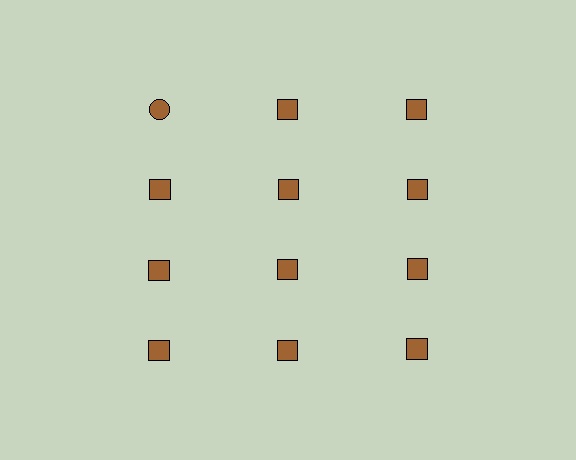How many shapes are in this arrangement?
There are 12 shapes arranged in a grid pattern.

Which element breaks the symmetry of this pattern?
The brown circle in the top row, leftmost column breaks the symmetry. All other shapes are brown squares.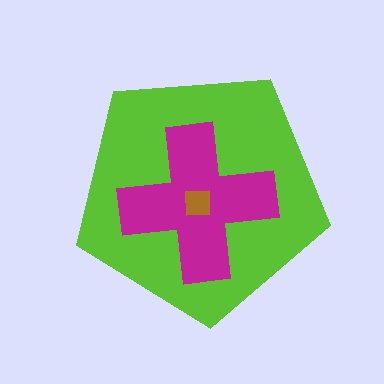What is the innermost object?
The brown square.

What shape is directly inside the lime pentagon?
The magenta cross.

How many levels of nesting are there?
3.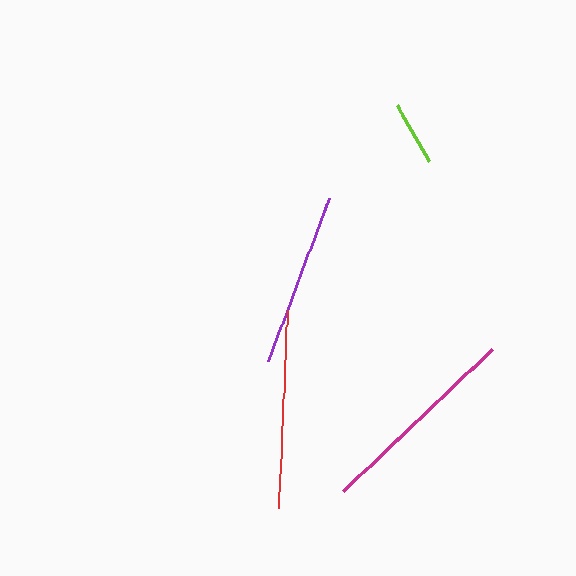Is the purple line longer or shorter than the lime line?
The purple line is longer than the lime line.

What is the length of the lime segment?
The lime segment is approximately 63 pixels long.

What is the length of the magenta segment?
The magenta segment is approximately 206 pixels long.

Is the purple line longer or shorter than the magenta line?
The magenta line is longer than the purple line.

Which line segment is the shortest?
The lime line is the shortest at approximately 63 pixels.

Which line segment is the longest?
The magenta line is the longest at approximately 206 pixels.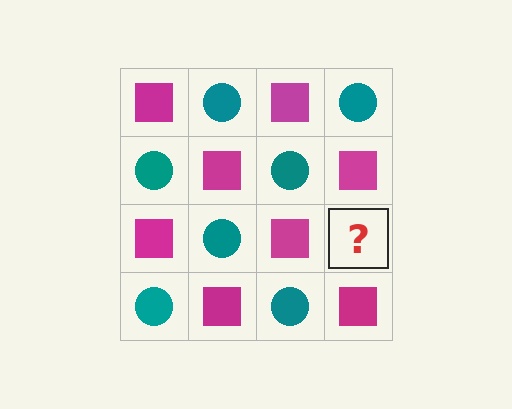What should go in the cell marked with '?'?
The missing cell should contain a teal circle.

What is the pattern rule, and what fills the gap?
The rule is that it alternates magenta square and teal circle in a checkerboard pattern. The gap should be filled with a teal circle.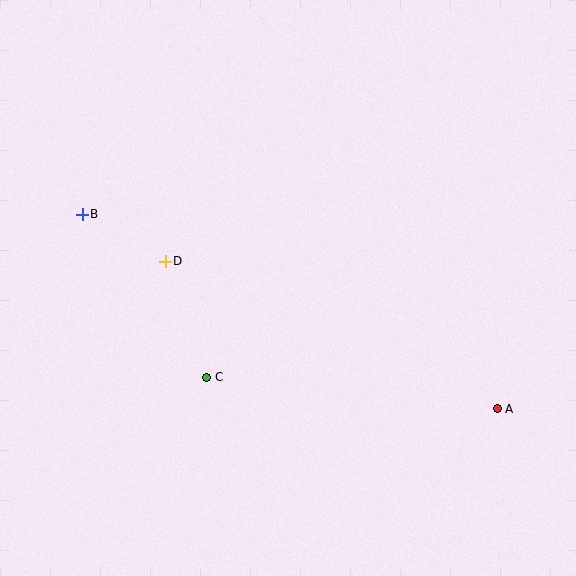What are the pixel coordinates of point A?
Point A is at (497, 409).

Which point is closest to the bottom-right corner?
Point A is closest to the bottom-right corner.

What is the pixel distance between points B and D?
The distance between B and D is 95 pixels.